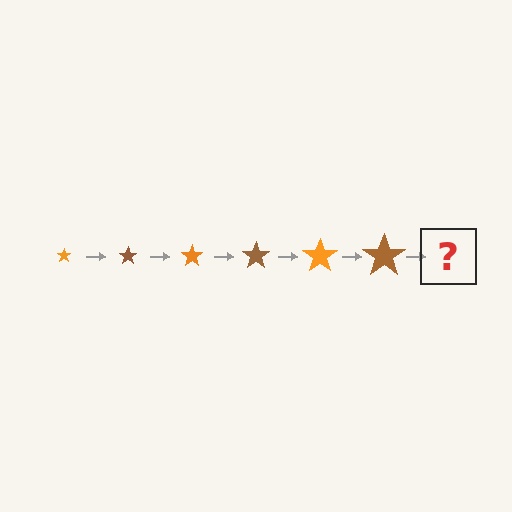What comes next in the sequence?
The next element should be an orange star, larger than the previous one.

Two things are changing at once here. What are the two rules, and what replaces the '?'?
The two rules are that the star grows larger each step and the color cycles through orange and brown. The '?' should be an orange star, larger than the previous one.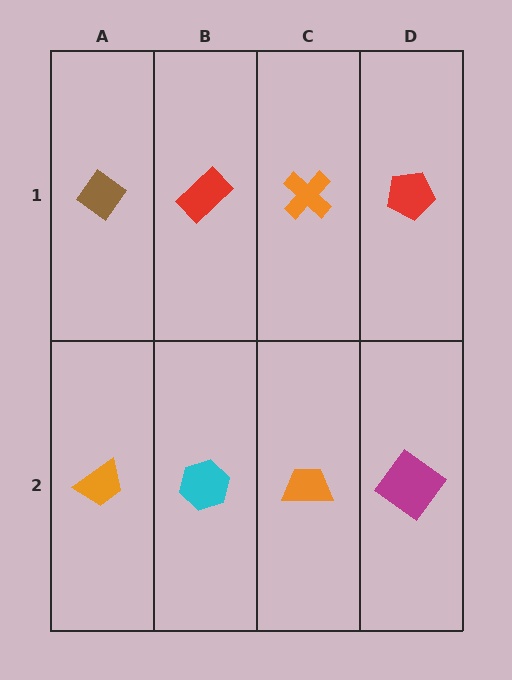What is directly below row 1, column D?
A magenta diamond.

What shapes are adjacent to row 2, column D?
A red pentagon (row 1, column D), an orange trapezoid (row 2, column C).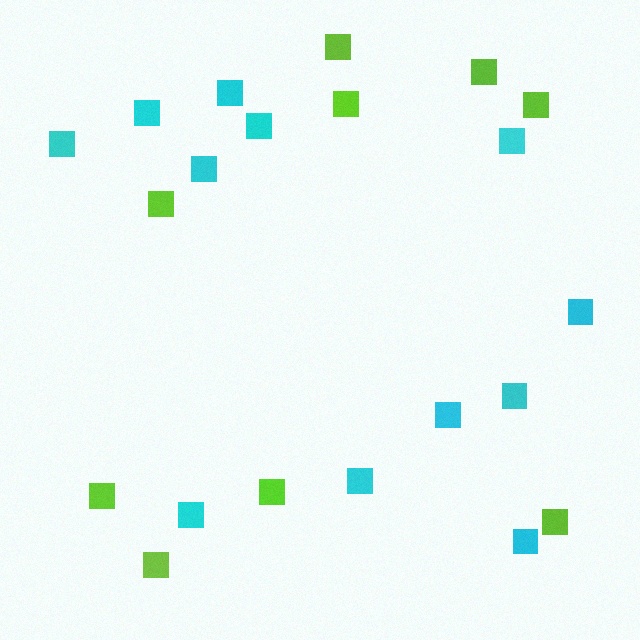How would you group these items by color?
There are 2 groups: one group of lime squares (9) and one group of cyan squares (12).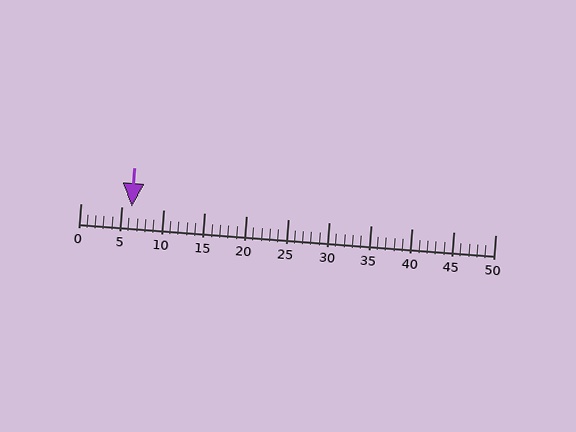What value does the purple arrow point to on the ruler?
The purple arrow points to approximately 6.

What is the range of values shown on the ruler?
The ruler shows values from 0 to 50.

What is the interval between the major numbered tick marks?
The major tick marks are spaced 5 units apart.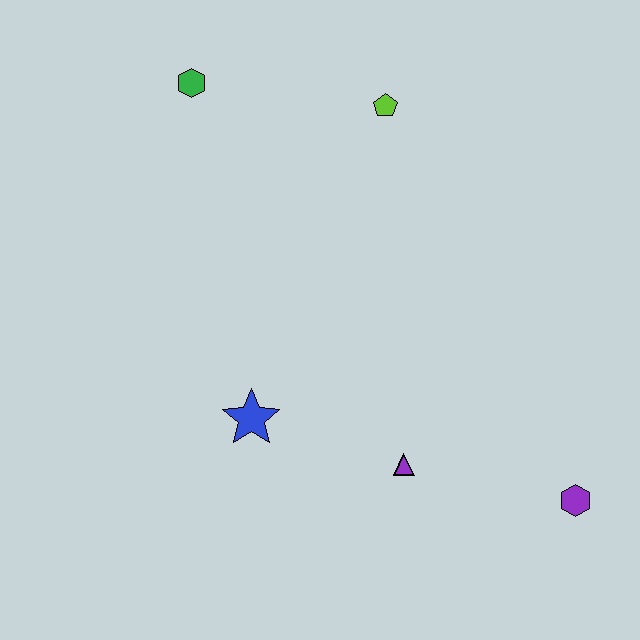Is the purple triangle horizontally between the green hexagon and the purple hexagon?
Yes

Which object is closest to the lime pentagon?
The green hexagon is closest to the lime pentagon.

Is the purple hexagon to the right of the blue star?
Yes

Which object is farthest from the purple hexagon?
The green hexagon is farthest from the purple hexagon.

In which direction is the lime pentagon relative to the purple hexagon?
The lime pentagon is above the purple hexagon.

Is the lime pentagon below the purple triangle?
No